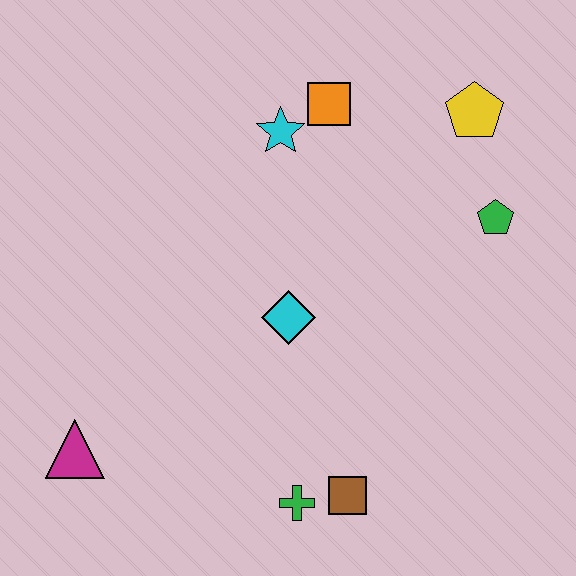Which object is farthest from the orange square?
The magenta triangle is farthest from the orange square.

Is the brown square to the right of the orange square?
Yes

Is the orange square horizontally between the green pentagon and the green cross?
Yes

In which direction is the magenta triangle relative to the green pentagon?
The magenta triangle is to the left of the green pentagon.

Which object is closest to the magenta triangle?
The green cross is closest to the magenta triangle.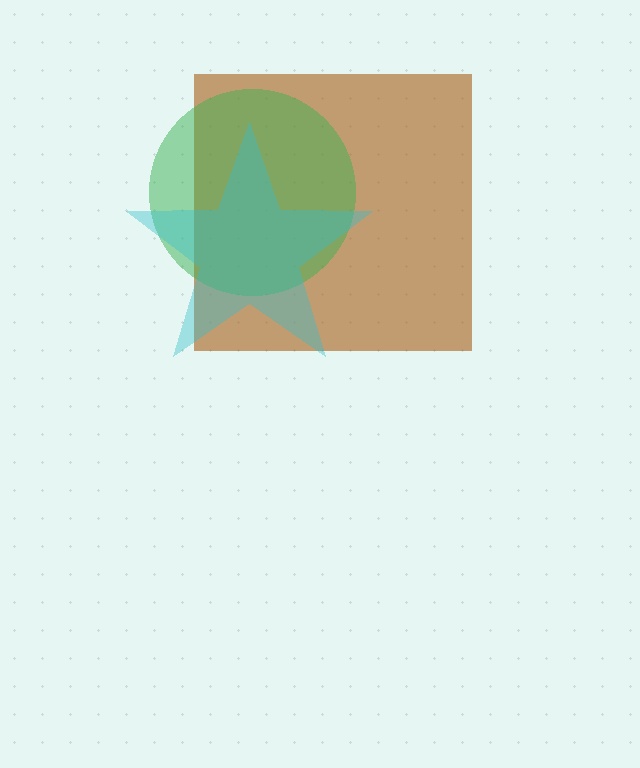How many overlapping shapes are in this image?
There are 3 overlapping shapes in the image.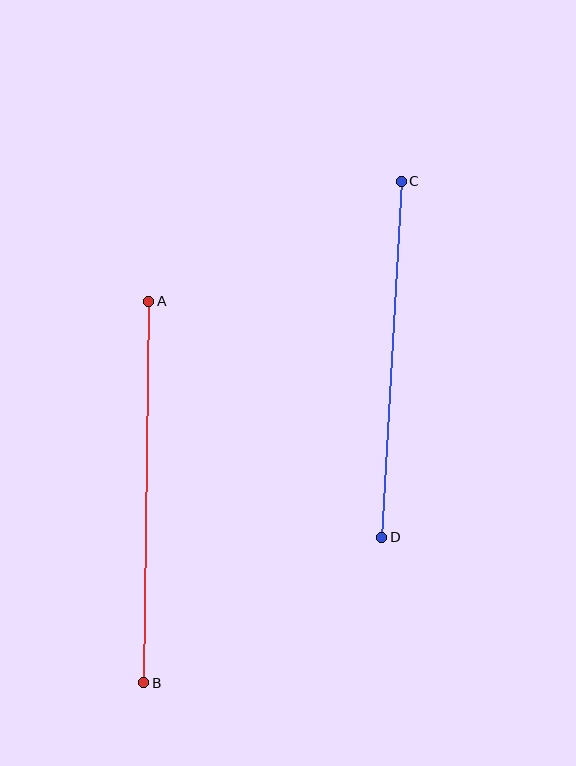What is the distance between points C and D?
The distance is approximately 357 pixels.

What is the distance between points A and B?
The distance is approximately 382 pixels.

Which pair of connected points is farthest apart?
Points A and B are farthest apart.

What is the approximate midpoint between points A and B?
The midpoint is at approximately (146, 492) pixels.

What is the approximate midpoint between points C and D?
The midpoint is at approximately (392, 359) pixels.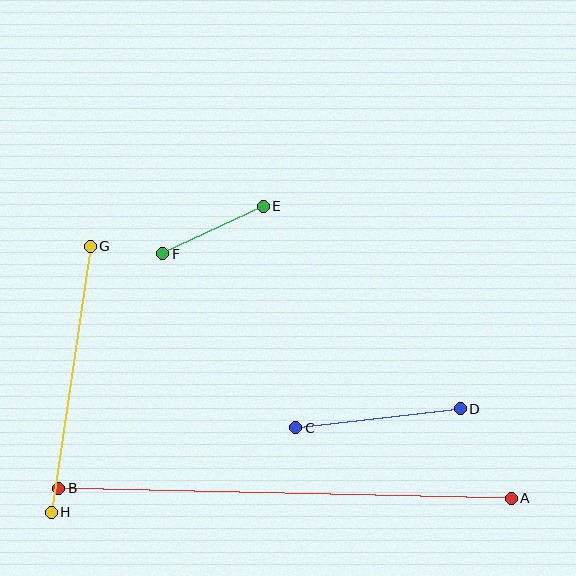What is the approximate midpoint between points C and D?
The midpoint is at approximately (378, 418) pixels.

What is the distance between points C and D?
The distance is approximately 166 pixels.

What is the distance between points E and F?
The distance is approximately 111 pixels.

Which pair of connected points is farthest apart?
Points A and B are farthest apart.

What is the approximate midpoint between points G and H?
The midpoint is at approximately (71, 379) pixels.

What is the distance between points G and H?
The distance is approximately 269 pixels.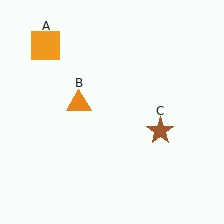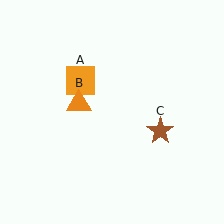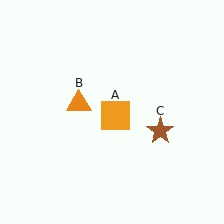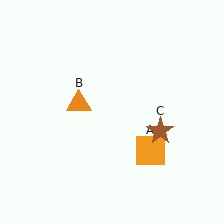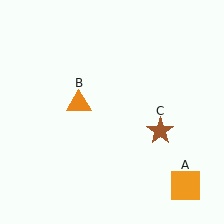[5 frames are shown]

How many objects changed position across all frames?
1 object changed position: orange square (object A).